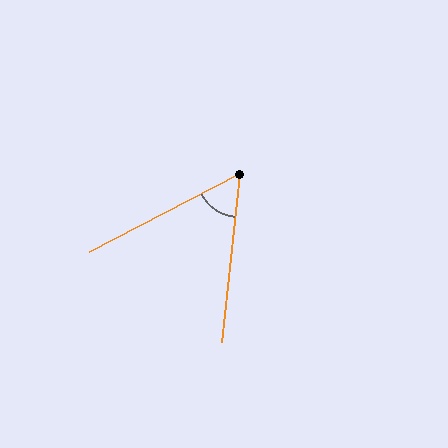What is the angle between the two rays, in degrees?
Approximately 57 degrees.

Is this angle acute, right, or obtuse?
It is acute.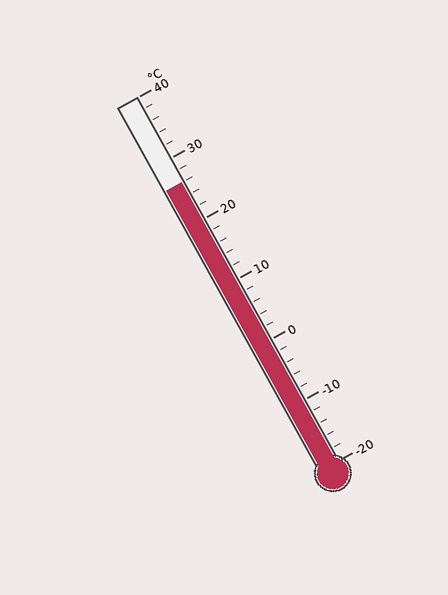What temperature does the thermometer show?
The thermometer shows approximately 26°C.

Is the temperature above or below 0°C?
The temperature is above 0°C.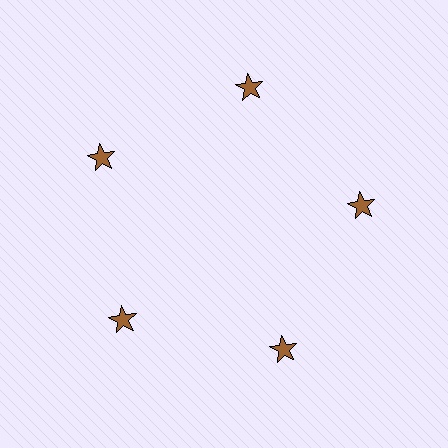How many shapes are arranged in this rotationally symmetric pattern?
There are 5 shapes, arranged in 5 groups of 1.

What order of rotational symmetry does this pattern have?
This pattern has 5-fold rotational symmetry.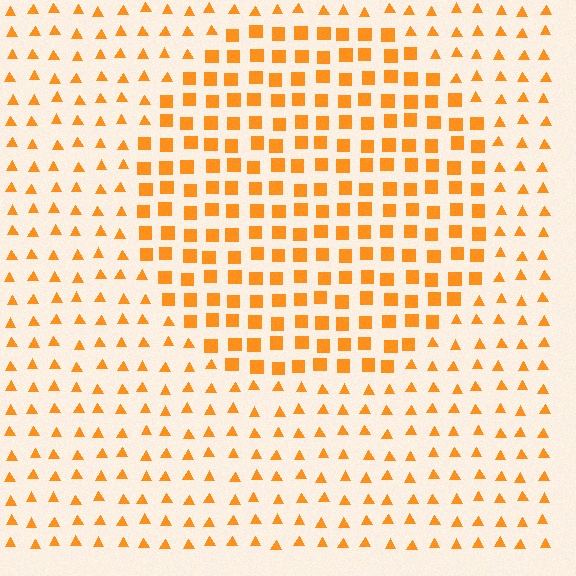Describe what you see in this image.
The image is filled with small orange elements arranged in a uniform grid. A circle-shaped region contains squares, while the surrounding area contains triangles. The boundary is defined purely by the change in element shape.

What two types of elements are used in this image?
The image uses squares inside the circle region and triangles outside it.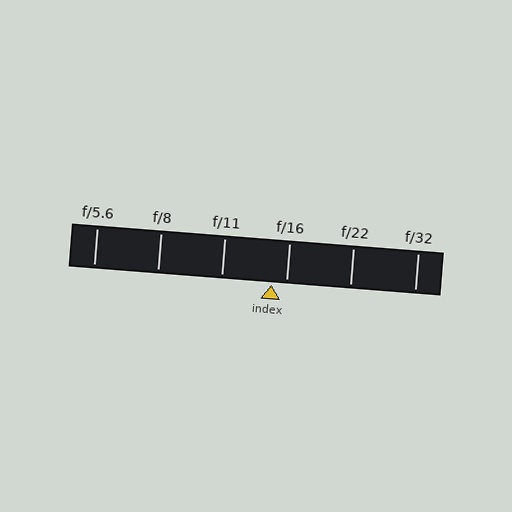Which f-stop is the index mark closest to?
The index mark is closest to f/16.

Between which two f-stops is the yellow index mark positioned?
The index mark is between f/11 and f/16.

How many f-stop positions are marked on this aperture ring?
There are 6 f-stop positions marked.